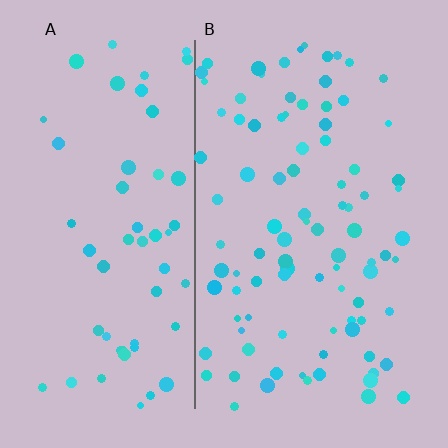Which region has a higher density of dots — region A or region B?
B (the right).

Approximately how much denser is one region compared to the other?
Approximately 1.6× — region B over region A.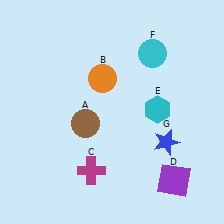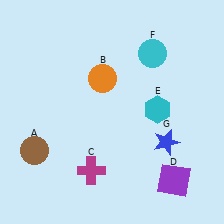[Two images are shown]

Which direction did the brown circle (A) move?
The brown circle (A) moved left.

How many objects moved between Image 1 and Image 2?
1 object moved between the two images.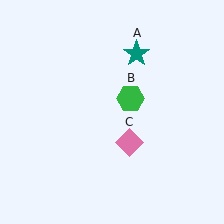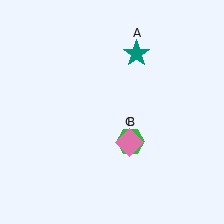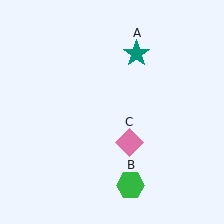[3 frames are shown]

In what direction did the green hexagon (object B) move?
The green hexagon (object B) moved down.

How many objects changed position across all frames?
1 object changed position: green hexagon (object B).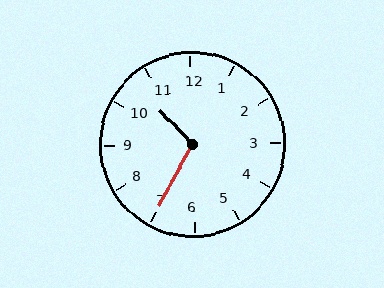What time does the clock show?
10:35.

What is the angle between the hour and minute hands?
Approximately 108 degrees.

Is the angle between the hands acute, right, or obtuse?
It is obtuse.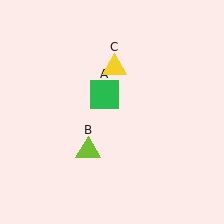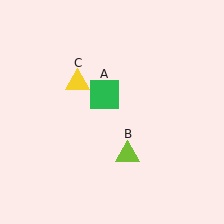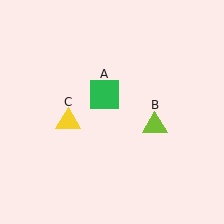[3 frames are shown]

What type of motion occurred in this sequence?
The lime triangle (object B), yellow triangle (object C) rotated counterclockwise around the center of the scene.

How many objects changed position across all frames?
2 objects changed position: lime triangle (object B), yellow triangle (object C).